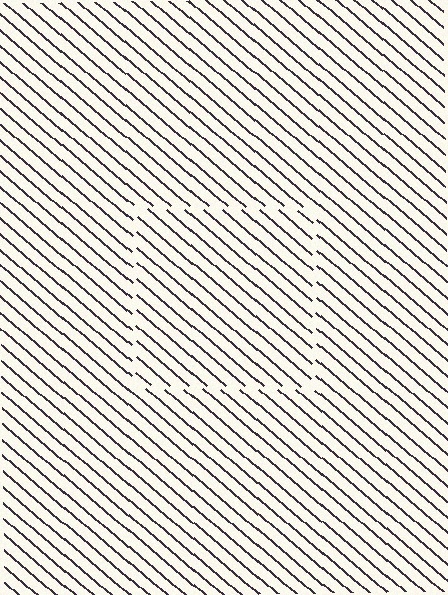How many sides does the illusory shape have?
4 sides — the line-ends trace a square.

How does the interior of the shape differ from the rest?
The interior of the shape contains the same grating, shifted by half a period — the contour is defined by the phase discontinuity where line-ends from the inner and outer gratings abut.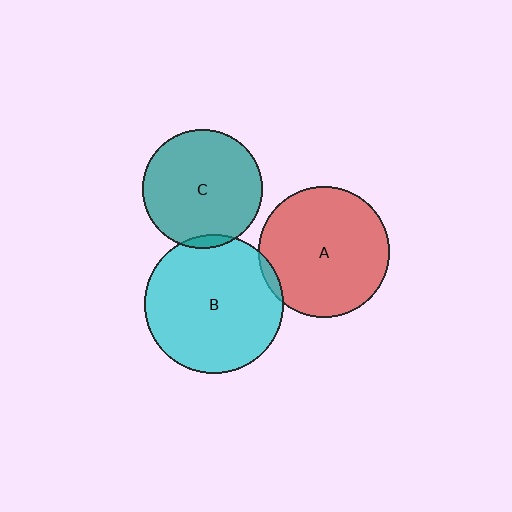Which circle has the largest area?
Circle B (cyan).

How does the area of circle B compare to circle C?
Approximately 1.3 times.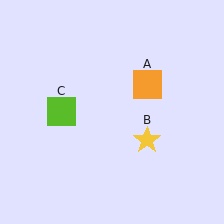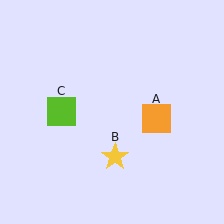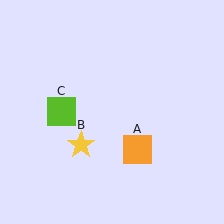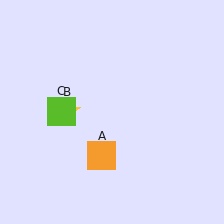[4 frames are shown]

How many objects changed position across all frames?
2 objects changed position: orange square (object A), yellow star (object B).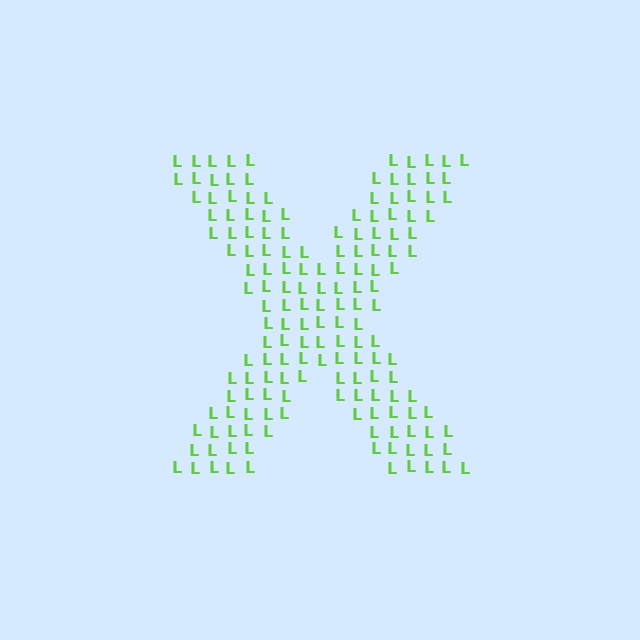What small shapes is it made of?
It is made of small letter L's.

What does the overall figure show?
The overall figure shows the letter X.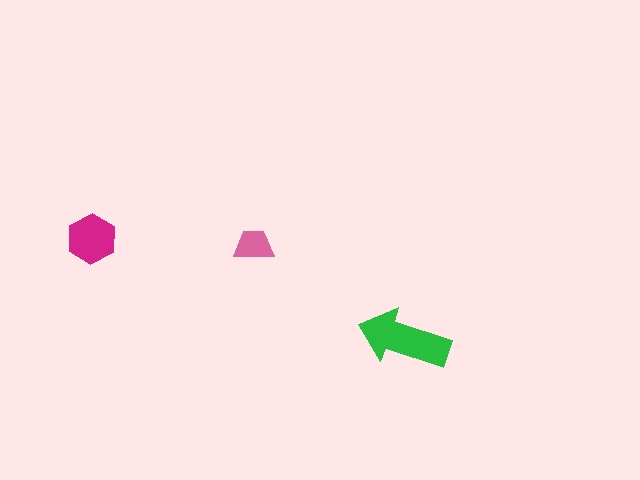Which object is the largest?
The green arrow.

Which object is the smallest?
The pink trapezoid.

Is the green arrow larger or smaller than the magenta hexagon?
Larger.